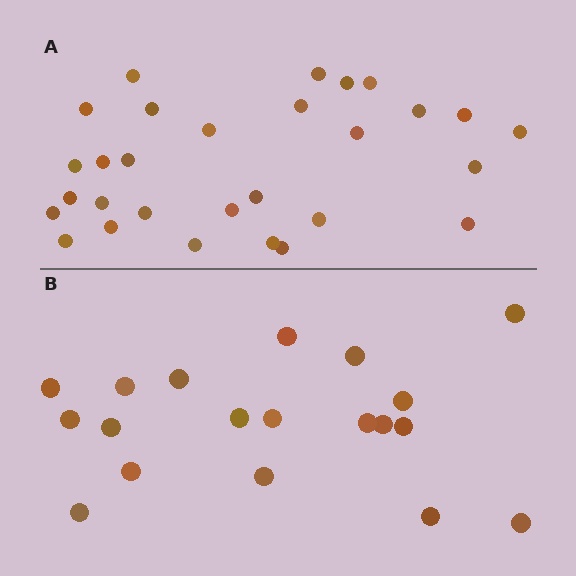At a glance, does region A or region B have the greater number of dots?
Region A (the top region) has more dots.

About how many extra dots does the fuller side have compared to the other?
Region A has roughly 10 or so more dots than region B.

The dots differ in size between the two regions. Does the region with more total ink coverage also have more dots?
No. Region B has more total ink coverage because its dots are larger, but region A actually contains more individual dots. Total area can be misleading — the number of items is what matters here.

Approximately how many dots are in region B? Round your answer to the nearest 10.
About 20 dots. (The exact count is 19, which rounds to 20.)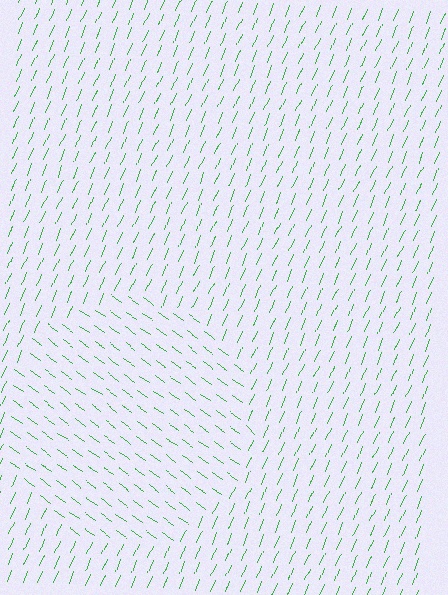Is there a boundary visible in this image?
Yes, there is a texture boundary formed by a change in line orientation.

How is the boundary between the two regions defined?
The boundary is defined purely by a change in line orientation (approximately 77 degrees difference). All lines are the same color and thickness.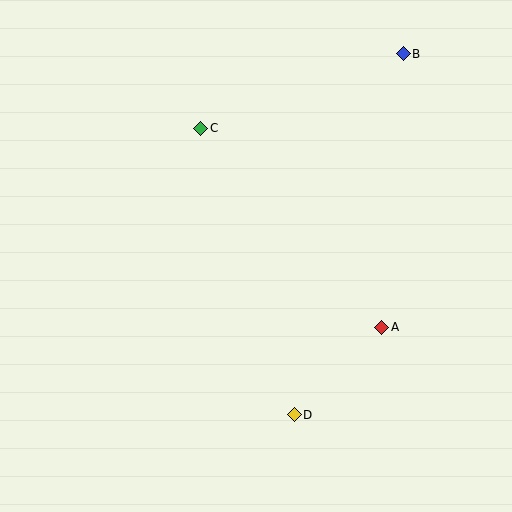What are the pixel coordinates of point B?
Point B is at (403, 54).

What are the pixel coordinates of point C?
Point C is at (201, 128).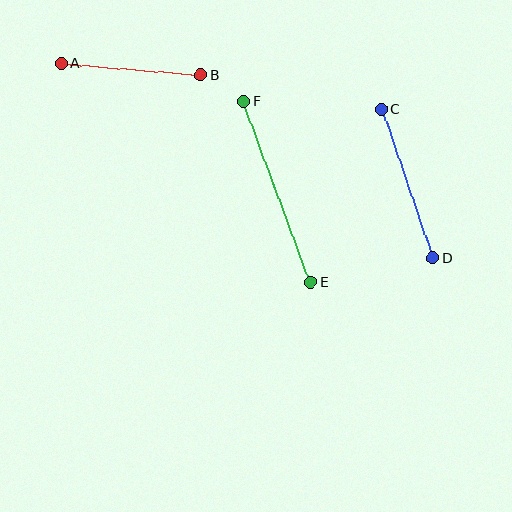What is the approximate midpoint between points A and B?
The midpoint is at approximately (131, 69) pixels.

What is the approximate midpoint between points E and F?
The midpoint is at approximately (277, 192) pixels.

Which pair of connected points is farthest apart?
Points E and F are farthest apart.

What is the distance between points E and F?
The distance is approximately 193 pixels.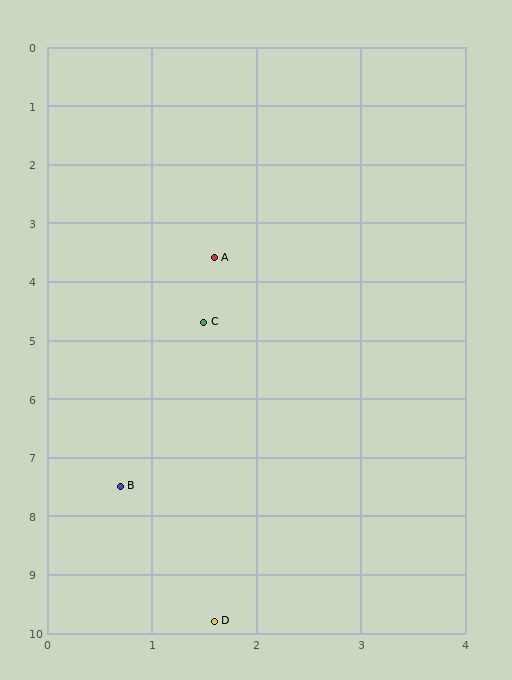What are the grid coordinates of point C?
Point C is at approximately (1.5, 4.7).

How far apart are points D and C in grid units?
Points D and C are about 5.1 grid units apart.